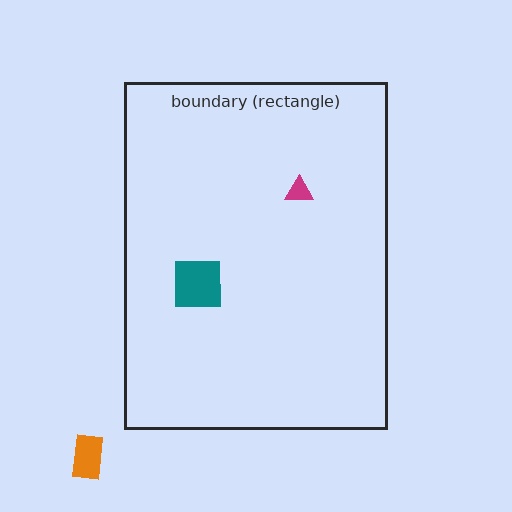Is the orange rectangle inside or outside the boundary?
Outside.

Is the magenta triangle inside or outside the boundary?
Inside.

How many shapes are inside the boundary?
2 inside, 1 outside.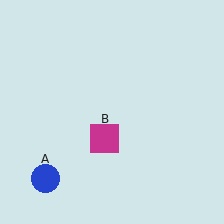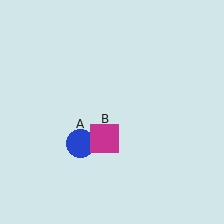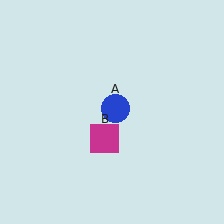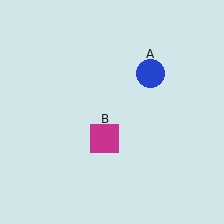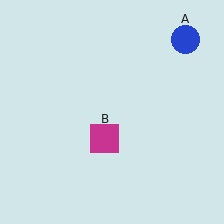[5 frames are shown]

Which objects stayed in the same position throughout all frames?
Magenta square (object B) remained stationary.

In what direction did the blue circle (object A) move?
The blue circle (object A) moved up and to the right.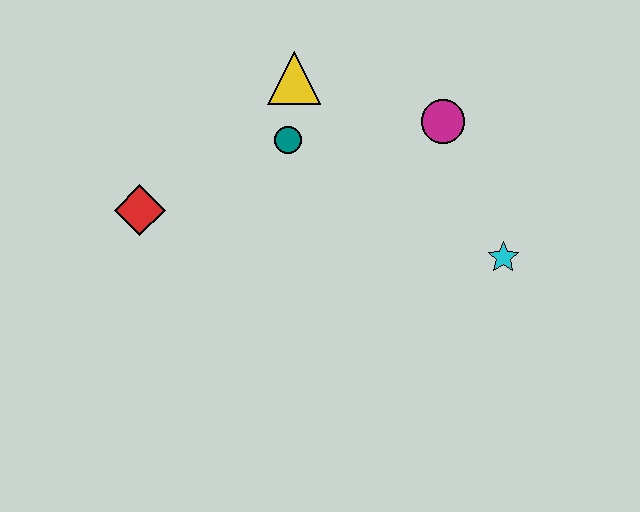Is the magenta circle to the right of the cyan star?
No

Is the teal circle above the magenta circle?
No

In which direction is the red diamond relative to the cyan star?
The red diamond is to the left of the cyan star.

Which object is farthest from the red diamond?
The cyan star is farthest from the red diamond.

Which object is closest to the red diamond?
The teal circle is closest to the red diamond.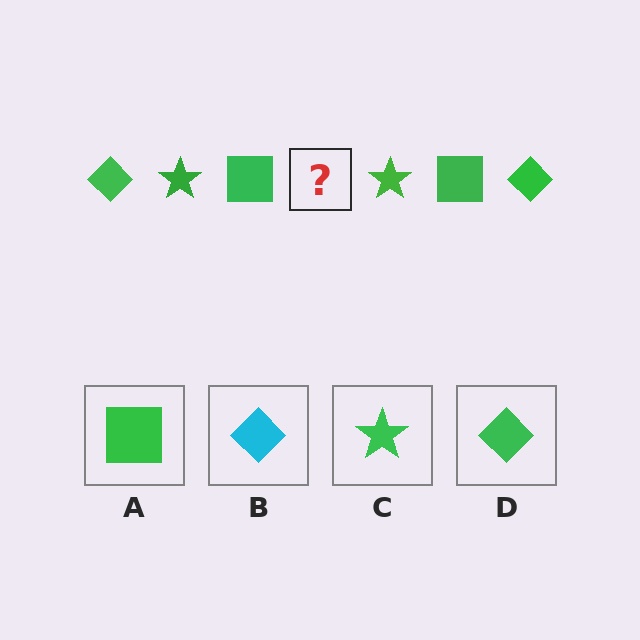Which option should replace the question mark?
Option D.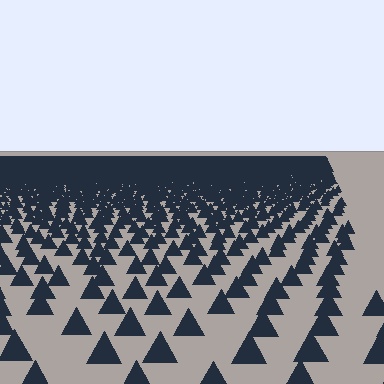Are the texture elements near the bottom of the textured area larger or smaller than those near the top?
Larger. Near the bottom, elements are closer to the viewer and appear at a bigger on-screen size.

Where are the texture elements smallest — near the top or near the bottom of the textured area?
Near the top.